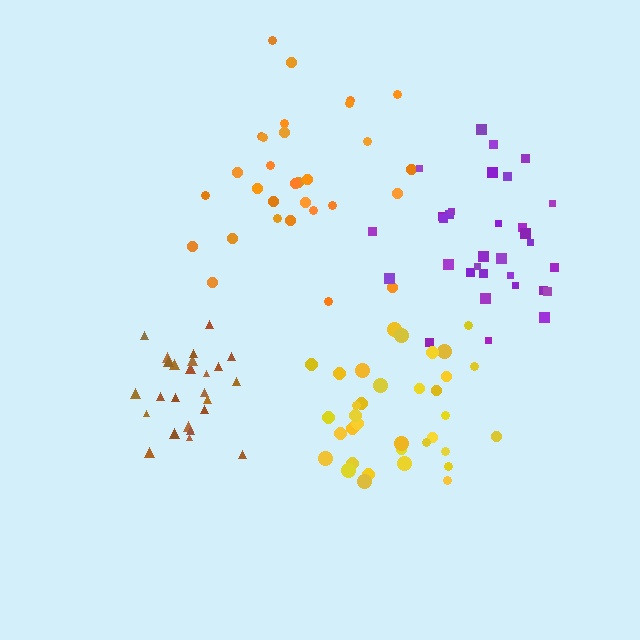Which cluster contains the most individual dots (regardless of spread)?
Yellow (35).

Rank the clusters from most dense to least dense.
brown, yellow, purple, orange.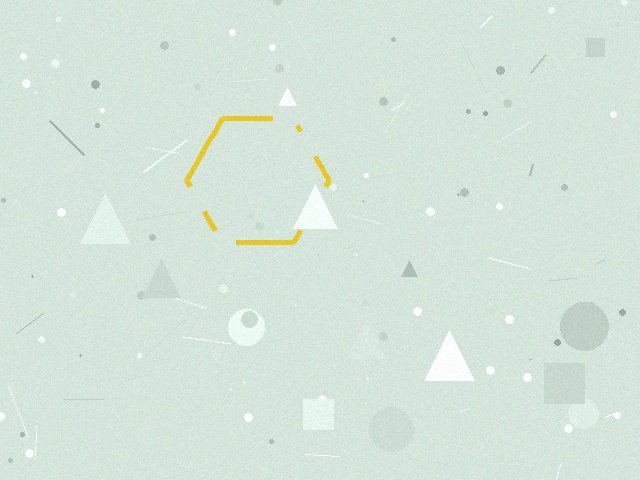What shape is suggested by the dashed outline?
The dashed outline suggests a hexagon.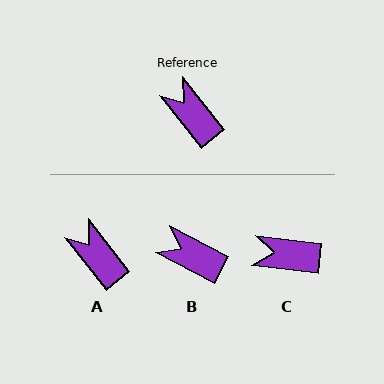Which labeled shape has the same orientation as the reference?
A.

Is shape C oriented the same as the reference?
No, it is off by about 45 degrees.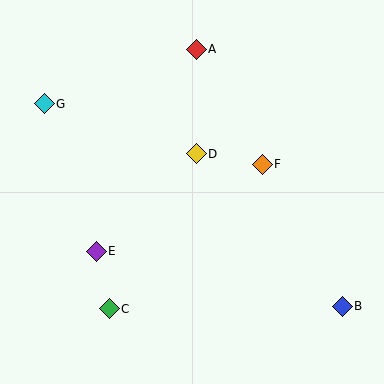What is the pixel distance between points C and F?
The distance between C and F is 211 pixels.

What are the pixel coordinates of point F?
Point F is at (262, 164).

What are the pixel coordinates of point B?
Point B is at (342, 306).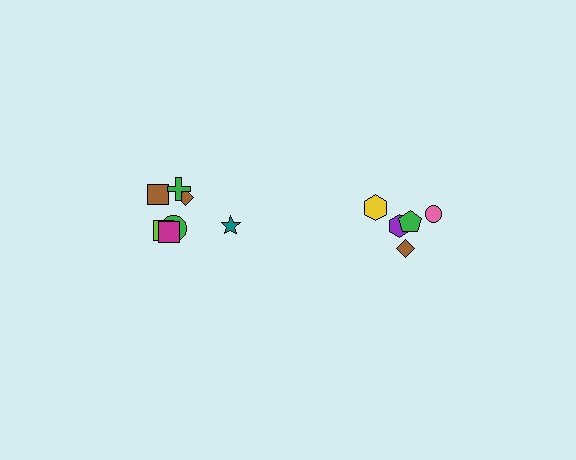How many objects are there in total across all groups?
There are 12 objects.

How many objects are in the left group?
There are 7 objects.